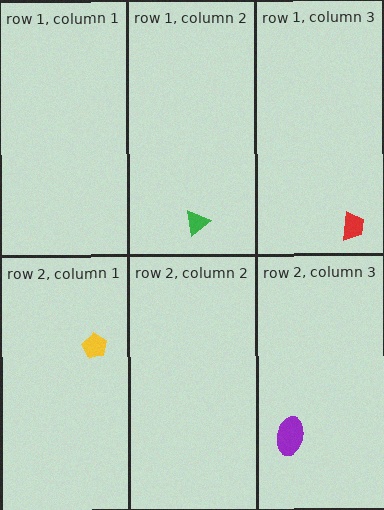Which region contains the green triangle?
The row 1, column 2 region.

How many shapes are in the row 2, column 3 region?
1.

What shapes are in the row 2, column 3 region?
The purple ellipse.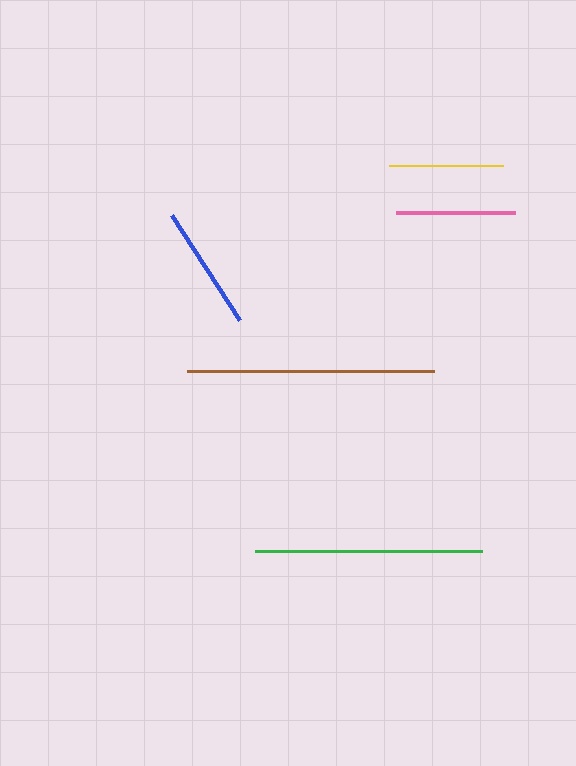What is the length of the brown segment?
The brown segment is approximately 247 pixels long.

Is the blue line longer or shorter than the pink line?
The blue line is longer than the pink line.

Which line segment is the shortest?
The yellow line is the shortest at approximately 114 pixels.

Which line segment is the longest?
The brown line is the longest at approximately 247 pixels.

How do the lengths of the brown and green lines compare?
The brown and green lines are approximately the same length.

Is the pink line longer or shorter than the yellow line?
The pink line is longer than the yellow line.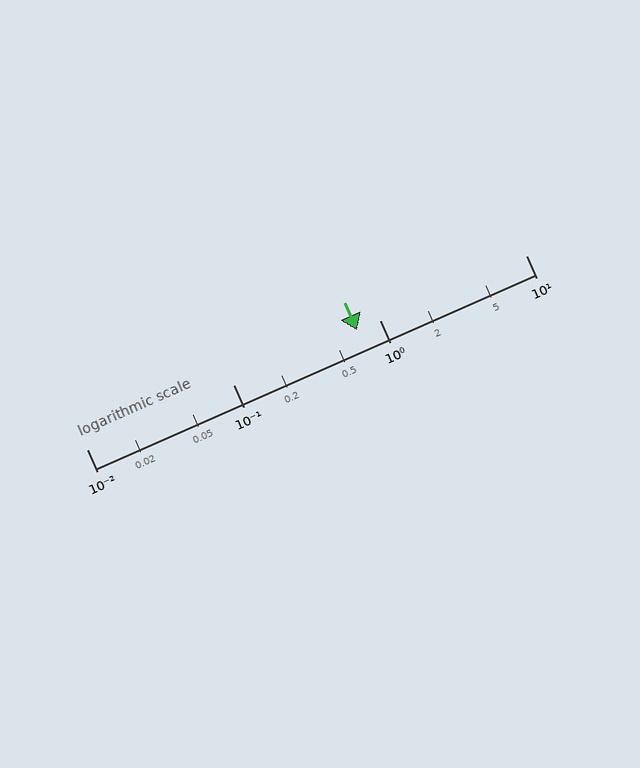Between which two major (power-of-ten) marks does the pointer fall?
The pointer is between 0.1 and 1.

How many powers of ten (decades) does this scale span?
The scale spans 3 decades, from 0.01 to 10.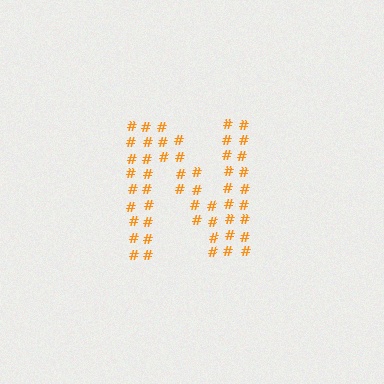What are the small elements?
The small elements are hash symbols.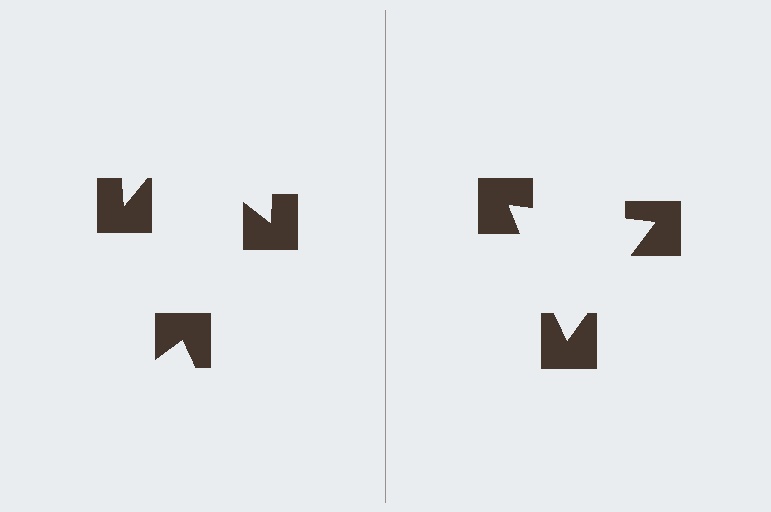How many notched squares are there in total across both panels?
6 — 3 on each side.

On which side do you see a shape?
An illusory triangle appears on the right side. On the left side the wedge cuts are rotated, so no coherent shape forms.